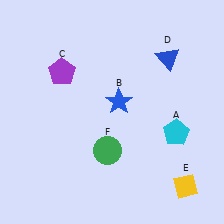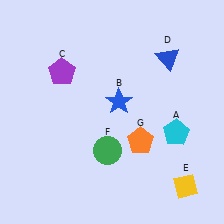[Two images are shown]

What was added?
An orange pentagon (G) was added in Image 2.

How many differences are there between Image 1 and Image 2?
There is 1 difference between the two images.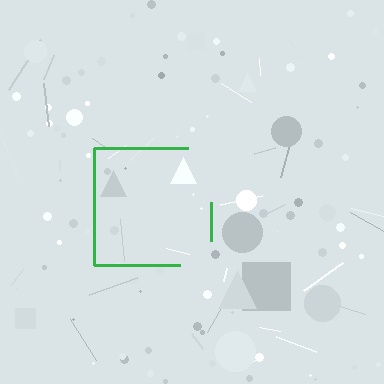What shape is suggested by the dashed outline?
The dashed outline suggests a square.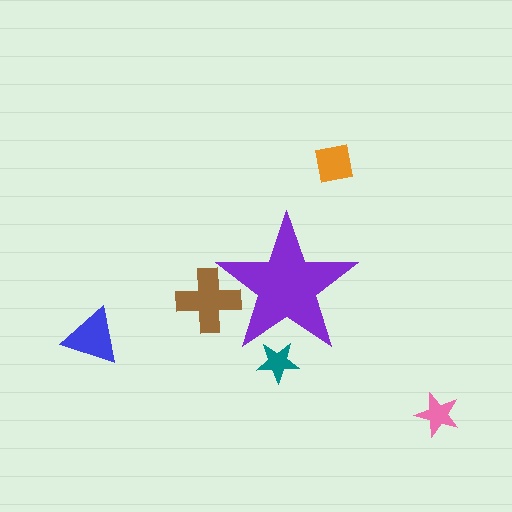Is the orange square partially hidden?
No, the orange square is fully visible.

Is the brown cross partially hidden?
Yes, the brown cross is partially hidden behind the purple star.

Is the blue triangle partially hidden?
No, the blue triangle is fully visible.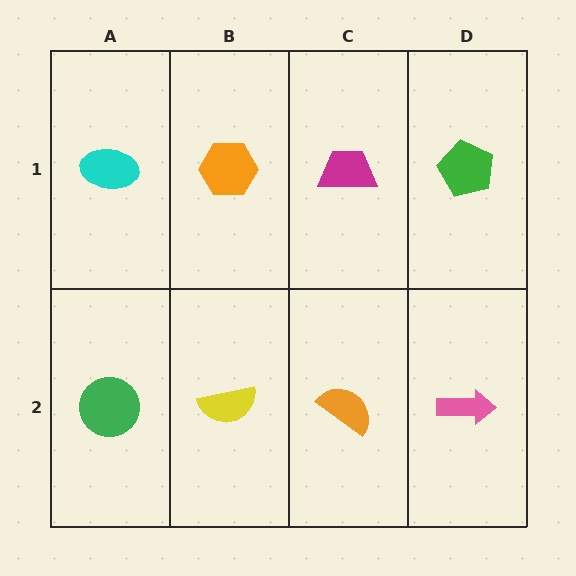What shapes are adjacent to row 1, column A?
A green circle (row 2, column A), an orange hexagon (row 1, column B).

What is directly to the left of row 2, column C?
A yellow semicircle.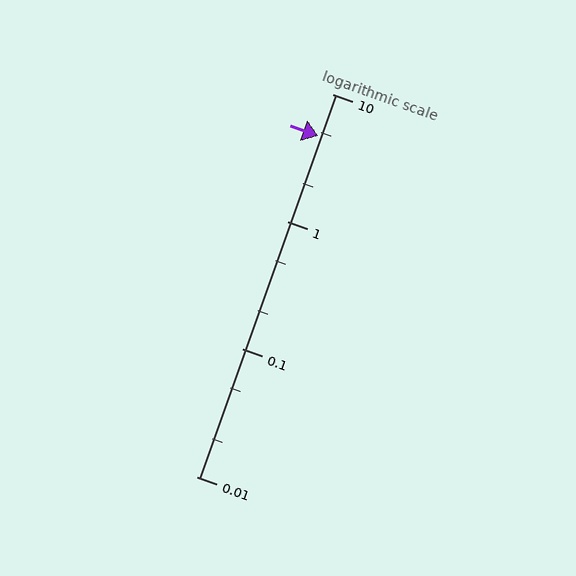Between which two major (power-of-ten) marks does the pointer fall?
The pointer is between 1 and 10.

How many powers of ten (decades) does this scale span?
The scale spans 3 decades, from 0.01 to 10.